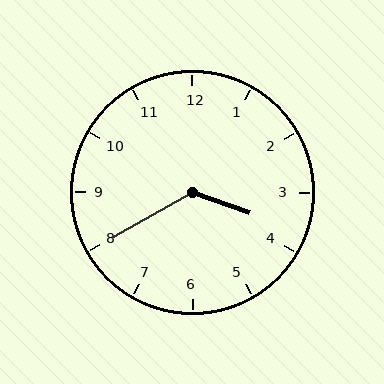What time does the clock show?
3:40.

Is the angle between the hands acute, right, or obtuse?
It is obtuse.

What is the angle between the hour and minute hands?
Approximately 130 degrees.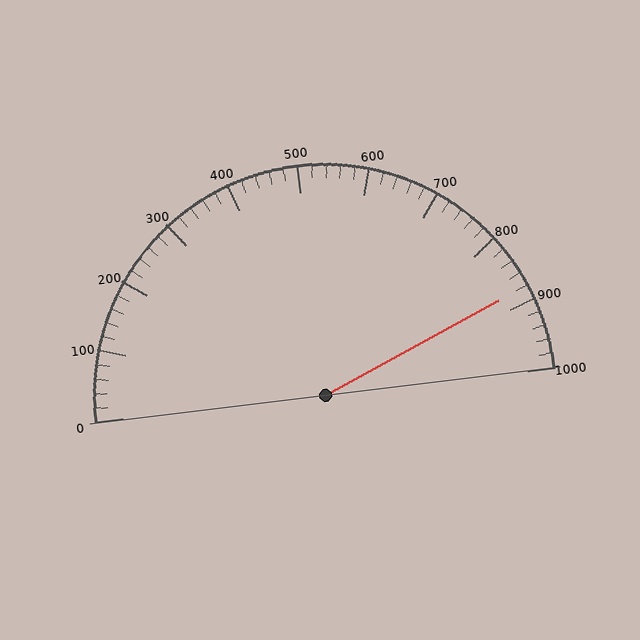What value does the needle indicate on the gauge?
The needle indicates approximately 880.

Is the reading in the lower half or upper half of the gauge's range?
The reading is in the upper half of the range (0 to 1000).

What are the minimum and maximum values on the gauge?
The gauge ranges from 0 to 1000.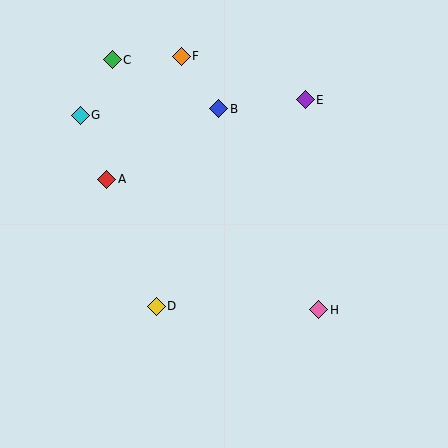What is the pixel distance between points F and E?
The distance between F and E is 131 pixels.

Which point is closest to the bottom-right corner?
Point H is closest to the bottom-right corner.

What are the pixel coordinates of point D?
Point D is at (156, 306).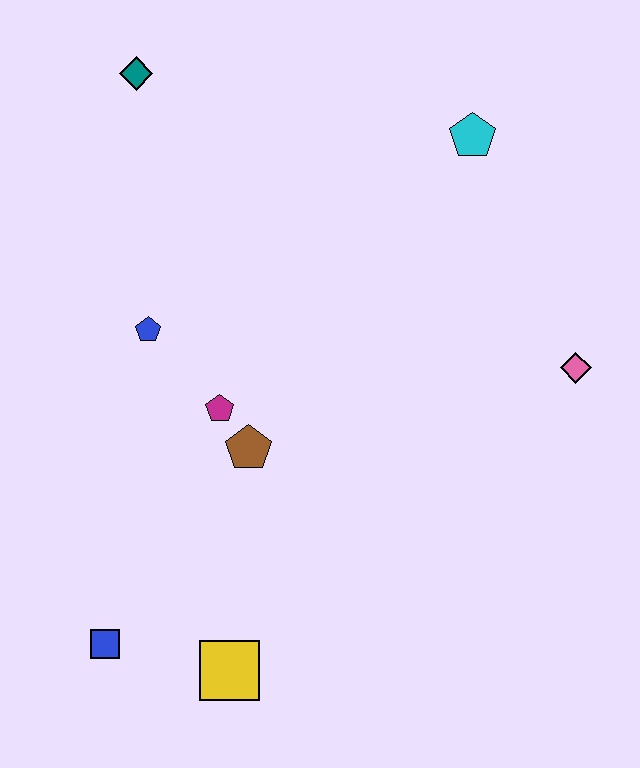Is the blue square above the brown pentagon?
No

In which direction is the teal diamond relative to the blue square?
The teal diamond is above the blue square.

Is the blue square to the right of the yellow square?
No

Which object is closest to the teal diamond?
The blue pentagon is closest to the teal diamond.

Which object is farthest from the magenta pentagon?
The cyan pentagon is farthest from the magenta pentagon.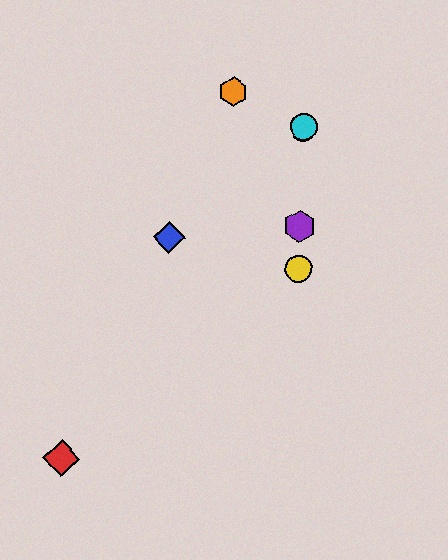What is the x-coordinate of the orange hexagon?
The orange hexagon is at x≈233.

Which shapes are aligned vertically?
The green circle, the yellow circle, the purple hexagon, the cyan circle are aligned vertically.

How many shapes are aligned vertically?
4 shapes (the green circle, the yellow circle, the purple hexagon, the cyan circle) are aligned vertically.